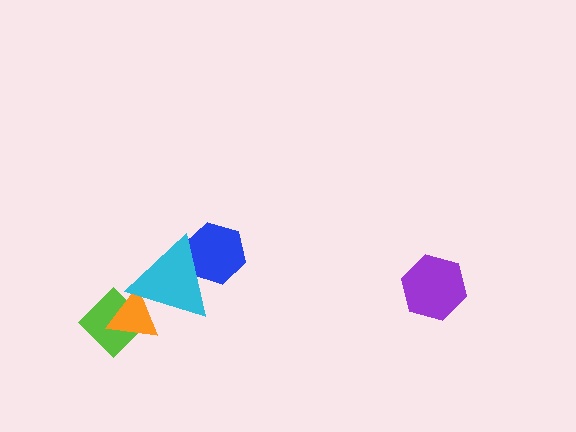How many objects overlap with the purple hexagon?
0 objects overlap with the purple hexagon.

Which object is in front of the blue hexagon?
The cyan triangle is in front of the blue hexagon.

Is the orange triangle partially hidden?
Yes, it is partially covered by another shape.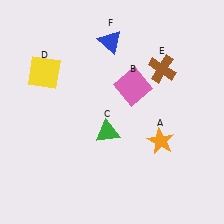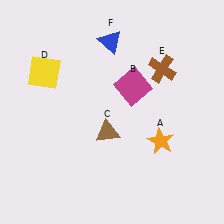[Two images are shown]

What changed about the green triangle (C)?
In Image 1, C is green. In Image 2, it changed to brown.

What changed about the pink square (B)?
In Image 1, B is pink. In Image 2, it changed to magenta.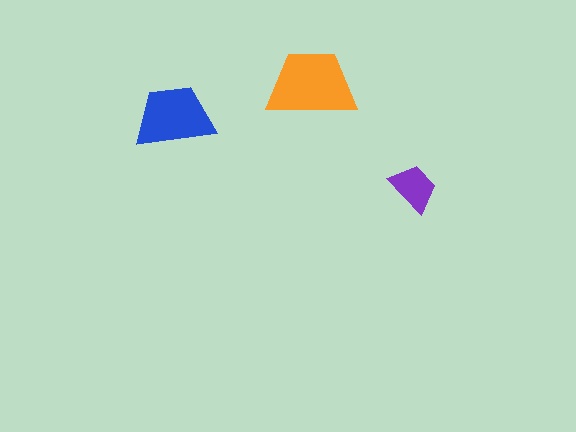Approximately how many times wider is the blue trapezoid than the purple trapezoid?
About 1.5 times wider.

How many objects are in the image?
There are 3 objects in the image.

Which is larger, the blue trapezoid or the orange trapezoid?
The orange one.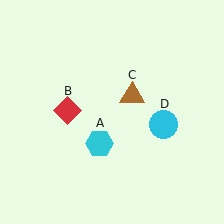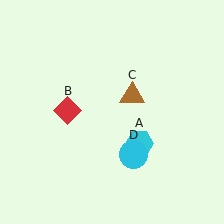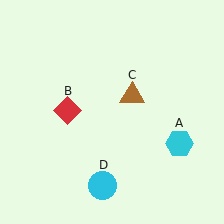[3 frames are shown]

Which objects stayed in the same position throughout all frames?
Red diamond (object B) and brown triangle (object C) remained stationary.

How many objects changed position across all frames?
2 objects changed position: cyan hexagon (object A), cyan circle (object D).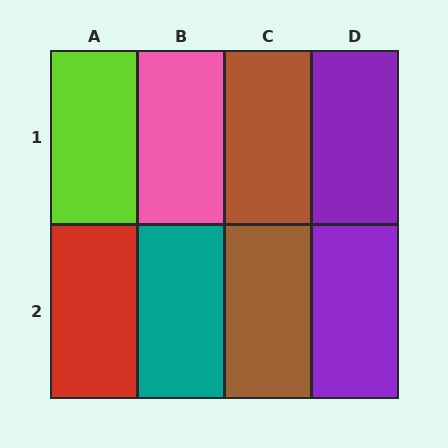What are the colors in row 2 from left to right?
Red, teal, brown, purple.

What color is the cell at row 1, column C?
Brown.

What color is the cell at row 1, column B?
Pink.